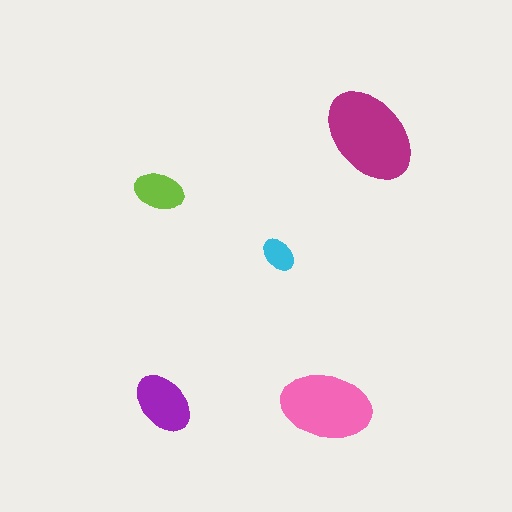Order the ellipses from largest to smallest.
the magenta one, the pink one, the purple one, the lime one, the cyan one.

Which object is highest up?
The magenta ellipse is topmost.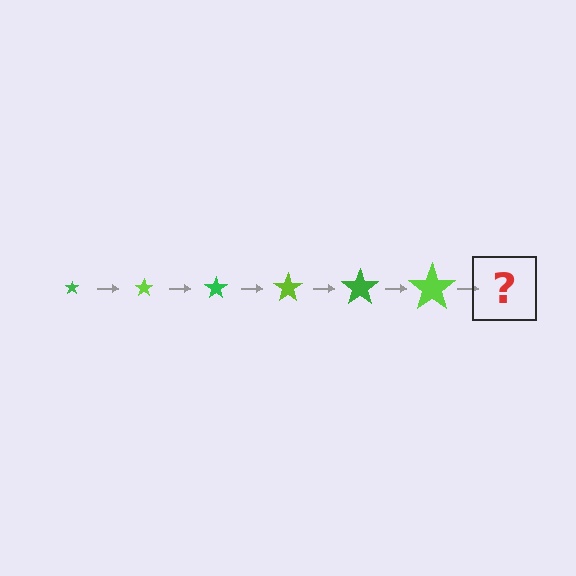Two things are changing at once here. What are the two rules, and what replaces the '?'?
The two rules are that the star grows larger each step and the color cycles through green and lime. The '?' should be a green star, larger than the previous one.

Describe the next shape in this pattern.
It should be a green star, larger than the previous one.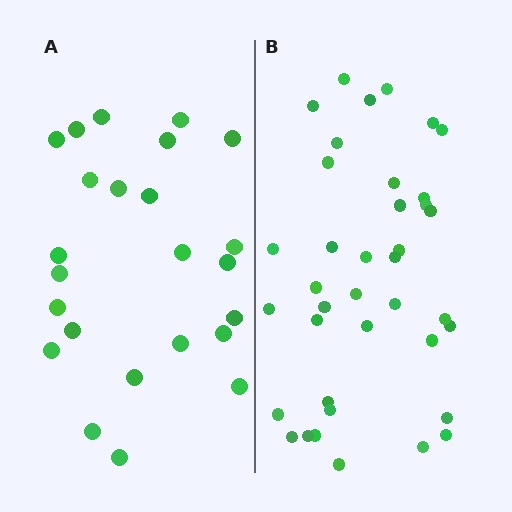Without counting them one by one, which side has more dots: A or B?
Region B (the right region) has more dots.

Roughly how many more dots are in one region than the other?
Region B has approximately 15 more dots than region A.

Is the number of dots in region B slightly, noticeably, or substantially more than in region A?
Region B has substantially more. The ratio is roughly 1.6 to 1.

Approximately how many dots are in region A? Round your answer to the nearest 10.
About 20 dots. (The exact count is 24, which rounds to 20.)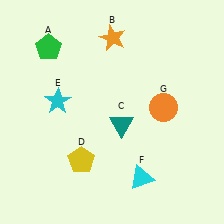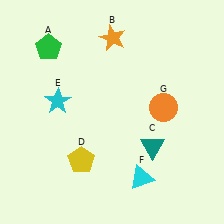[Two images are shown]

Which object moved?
The teal triangle (C) moved right.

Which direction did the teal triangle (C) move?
The teal triangle (C) moved right.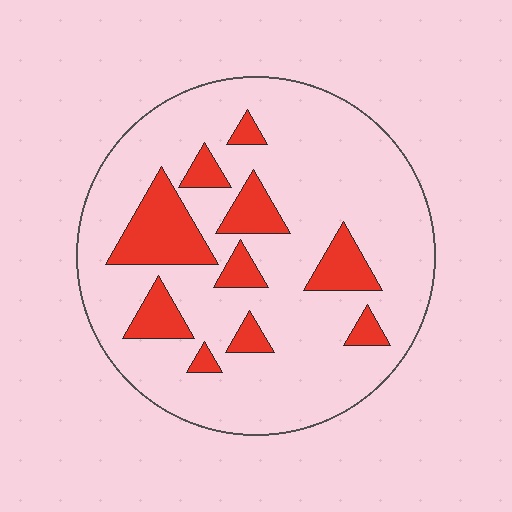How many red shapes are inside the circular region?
10.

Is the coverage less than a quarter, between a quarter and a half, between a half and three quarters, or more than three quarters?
Less than a quarter.